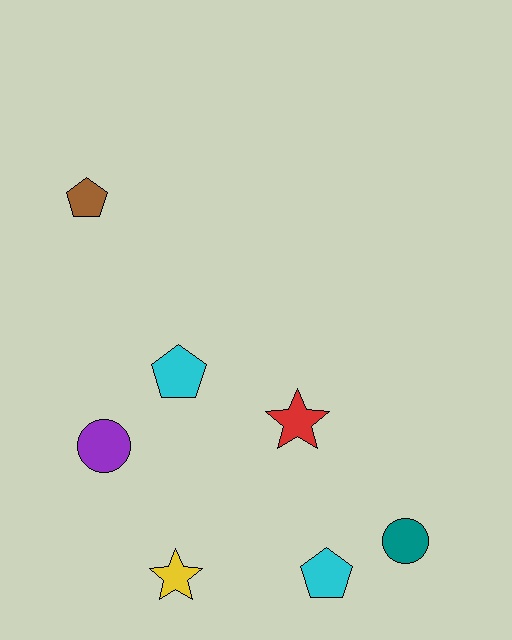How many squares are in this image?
There are no squares.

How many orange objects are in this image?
There are no orange objects.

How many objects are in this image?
There are 7 objects.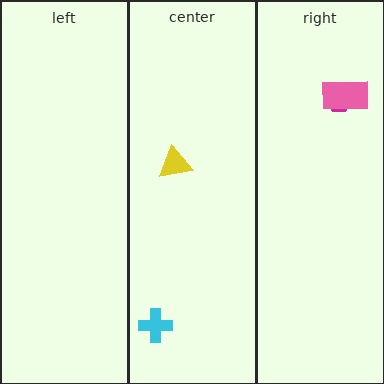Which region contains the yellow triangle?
The center region.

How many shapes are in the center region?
2.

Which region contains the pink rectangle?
The right region.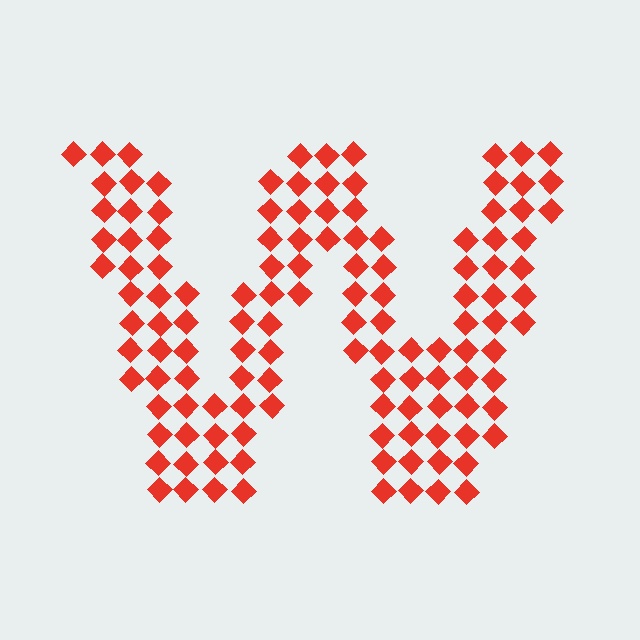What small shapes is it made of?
It is made of small diamonds.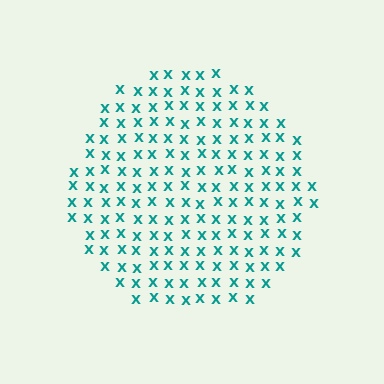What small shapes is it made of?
It is made of small letter X's.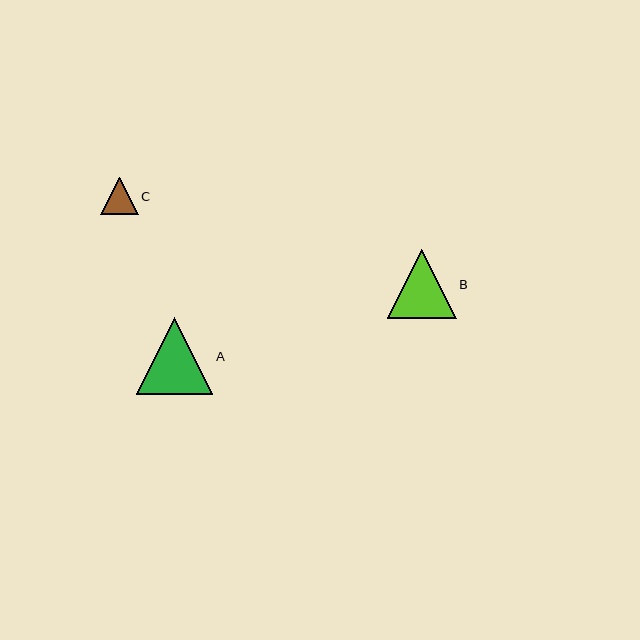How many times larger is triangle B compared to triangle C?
Triangle B is approximately 1.8 times the size of triangle C.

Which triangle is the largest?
Triangle A is the largest with a size of approximately 77 pixels.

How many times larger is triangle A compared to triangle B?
Triangle A is approximately 1.1 times the size of triangle B.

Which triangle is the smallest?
Triangle C is the smallest with a size of approximately 38 pixels.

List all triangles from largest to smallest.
From largest to smallest: A, B, C.